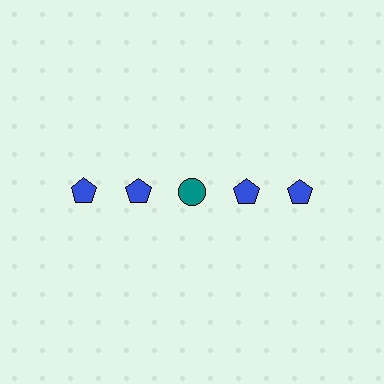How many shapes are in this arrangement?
There are 5 shapes arranged in a grid pattern.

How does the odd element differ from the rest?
It differs in both color (teal instead of blue) and shape (circle instead of pentagon).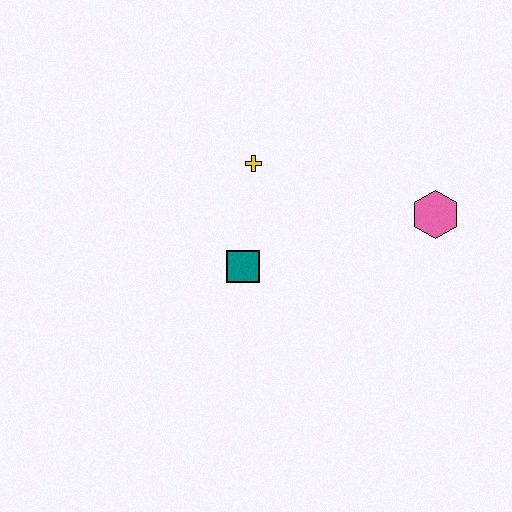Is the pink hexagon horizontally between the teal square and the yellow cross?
No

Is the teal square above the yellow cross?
No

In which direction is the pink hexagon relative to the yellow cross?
The pink hexagon is to the right of the yellow cross.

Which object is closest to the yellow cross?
The teal square is closest to the yellow cross.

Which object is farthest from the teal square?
The pink hexagon is farthest from the teal square.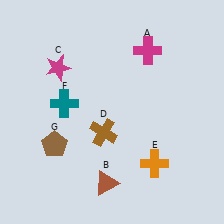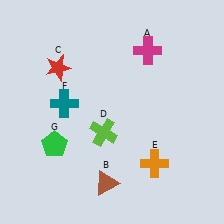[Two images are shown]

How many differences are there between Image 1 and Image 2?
There are 3 differences between the two images.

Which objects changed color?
C changed from magenta to red. D changed from brown to lime. G changed from brown to green.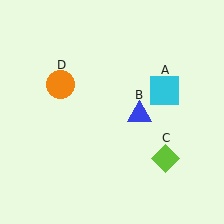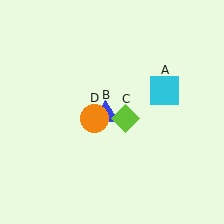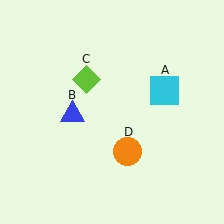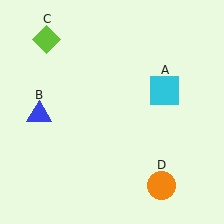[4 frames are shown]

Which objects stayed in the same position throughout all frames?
Cyan square (object A) remained stationary.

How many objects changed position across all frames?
3 objects changed position: blue triangle (object B), lime diamond (object C), orange circle (object D).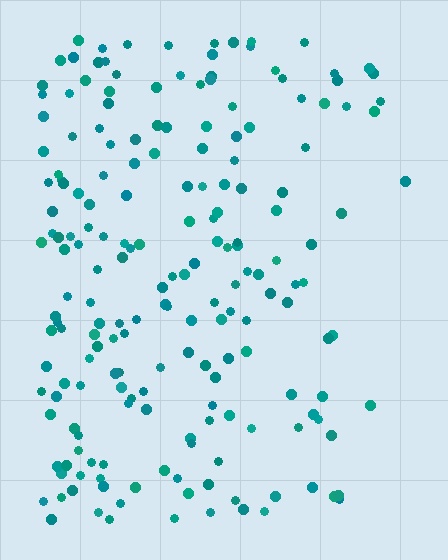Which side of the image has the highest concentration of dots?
The left.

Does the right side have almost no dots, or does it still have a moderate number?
Still a moderate number, just noticeably fewer than the left.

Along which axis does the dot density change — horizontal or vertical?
Horizontal.